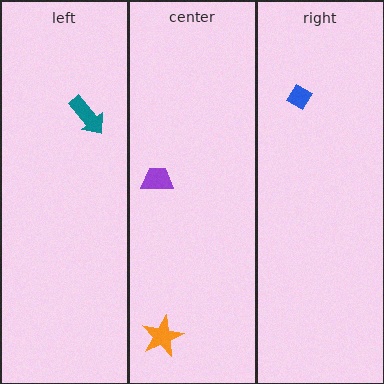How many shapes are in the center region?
2.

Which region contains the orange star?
The center region.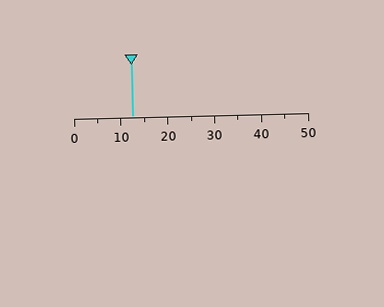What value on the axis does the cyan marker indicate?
The marker indicates approximately 12.5.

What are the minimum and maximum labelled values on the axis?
The axis runs from 0 to 50.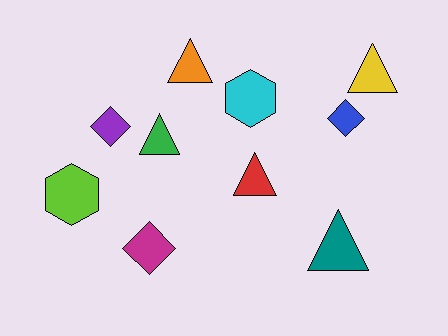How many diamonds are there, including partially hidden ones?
There are 3 diamonds.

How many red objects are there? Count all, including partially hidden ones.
There is 1 red object.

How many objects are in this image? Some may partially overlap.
There are 10 objects.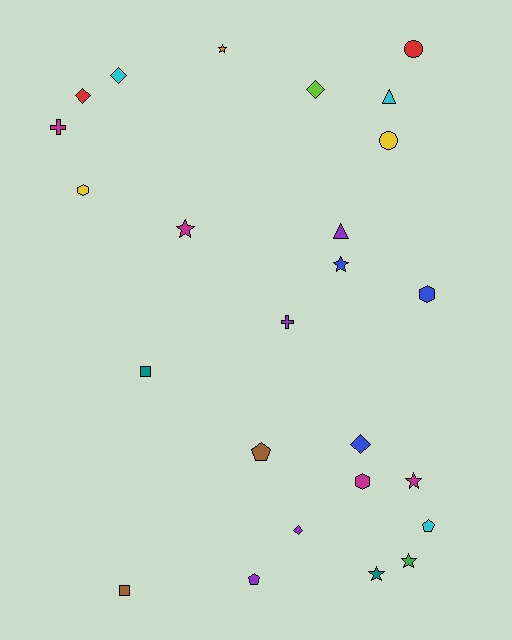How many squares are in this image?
There are 2 squares.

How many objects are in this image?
There are 25 objects.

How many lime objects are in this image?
There is 1 lime object.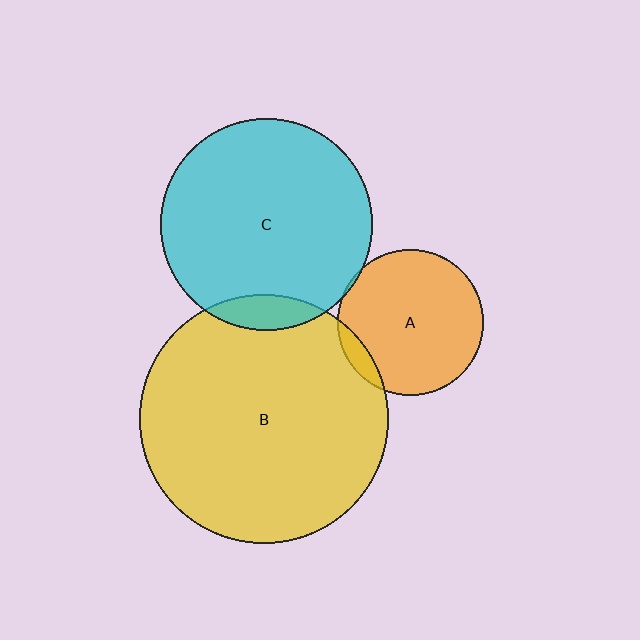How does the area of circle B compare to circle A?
Approximately 2.9 times.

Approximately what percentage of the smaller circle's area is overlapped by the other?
Approximately 5%.